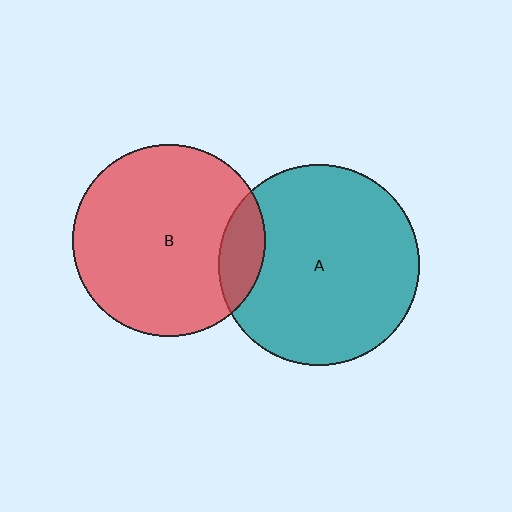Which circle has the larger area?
Circle A (teal).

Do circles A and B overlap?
Yes.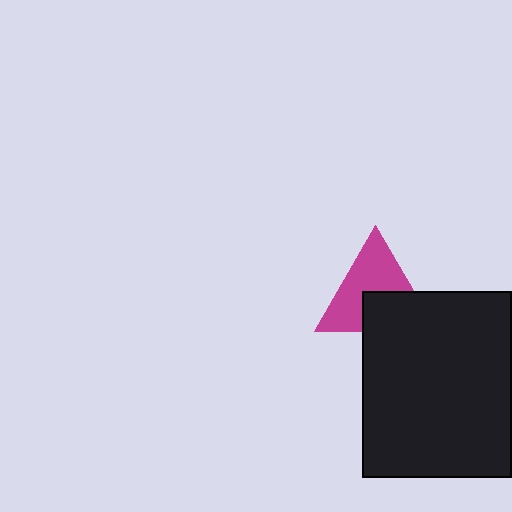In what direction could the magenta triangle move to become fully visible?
The magenta triangle could move up. That would shift it out from behind the black rectangle entirely.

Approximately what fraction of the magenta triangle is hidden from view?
Roughly 39% of the magenta triangle is hidden behind the black rectangle.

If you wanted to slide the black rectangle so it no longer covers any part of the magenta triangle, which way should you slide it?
Slide it down — that is the most direct way to separate the two shapes.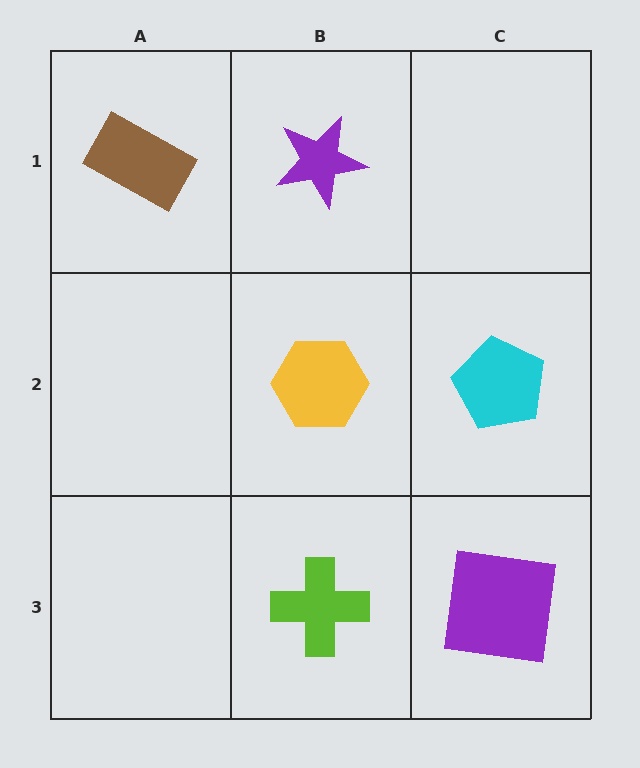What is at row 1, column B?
A purple star.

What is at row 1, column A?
A brown rectangle.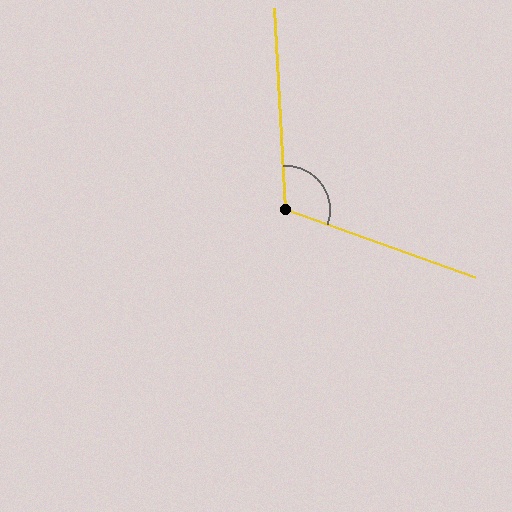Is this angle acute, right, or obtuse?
It is obtuse.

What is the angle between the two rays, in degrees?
Approximately 113 degrees.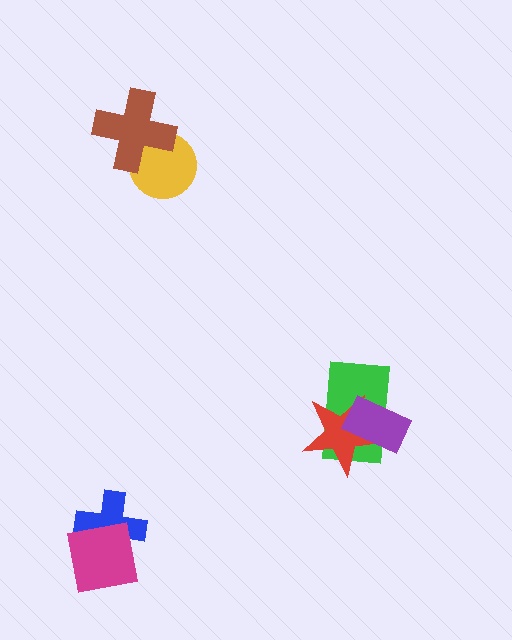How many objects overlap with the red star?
2 objects overlap with the red star.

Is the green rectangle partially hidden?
Yes, it is partially covered by another shape.